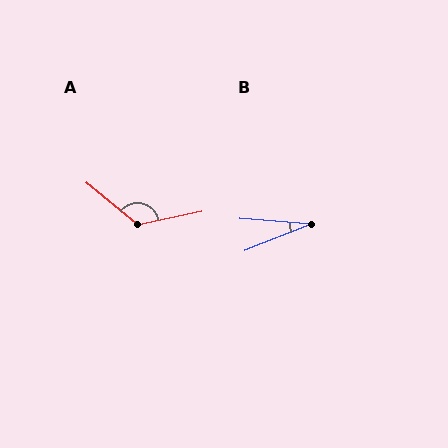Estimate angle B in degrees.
Approximately 27 degrees.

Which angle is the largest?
A, at approximately 129 degrees.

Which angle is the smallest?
B, at approximately 27 degrees.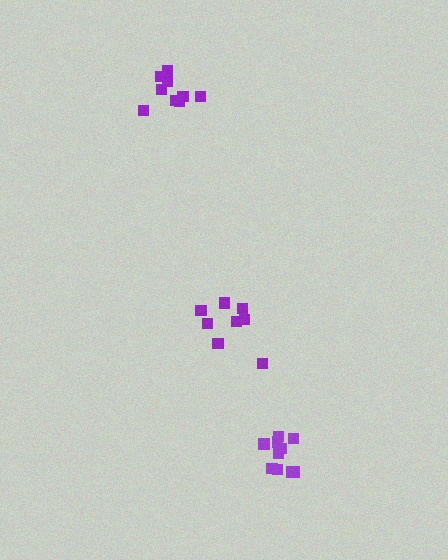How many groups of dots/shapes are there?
There are 3 groups.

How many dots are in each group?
Group 1: 8 dots, Group 2: 9 dots, Group 3: 10 dots (27 total).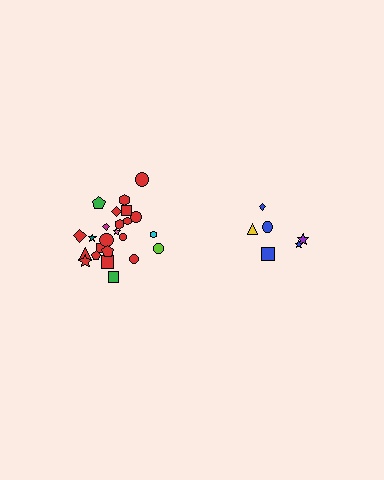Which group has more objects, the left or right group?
The left group.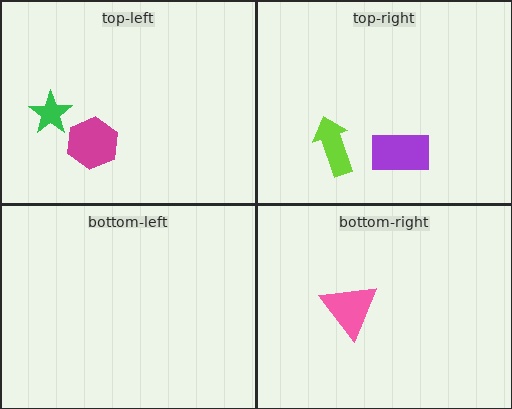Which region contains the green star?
The top-left region.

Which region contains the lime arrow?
The top-right region.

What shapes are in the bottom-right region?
The pink triangle.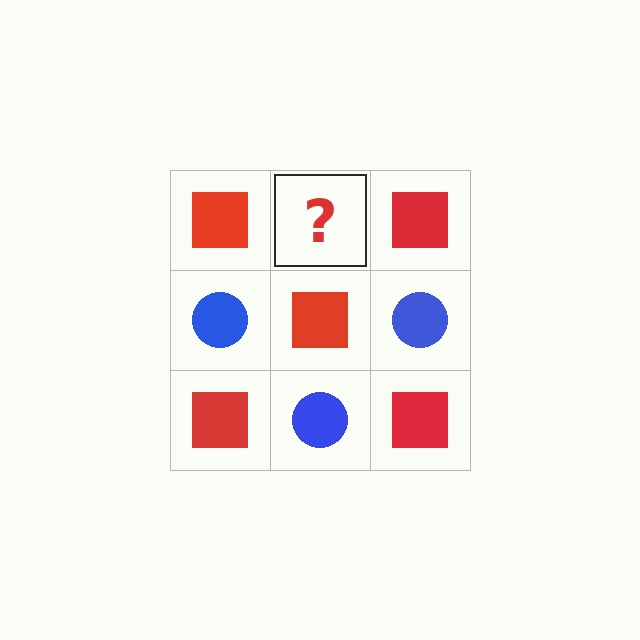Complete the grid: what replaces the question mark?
The question mark should be replaced with a blue circle.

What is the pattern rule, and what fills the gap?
The rule is that it alternates red square and blue circle in a checkerboard pattern. The gap should be filled with a blue circle.